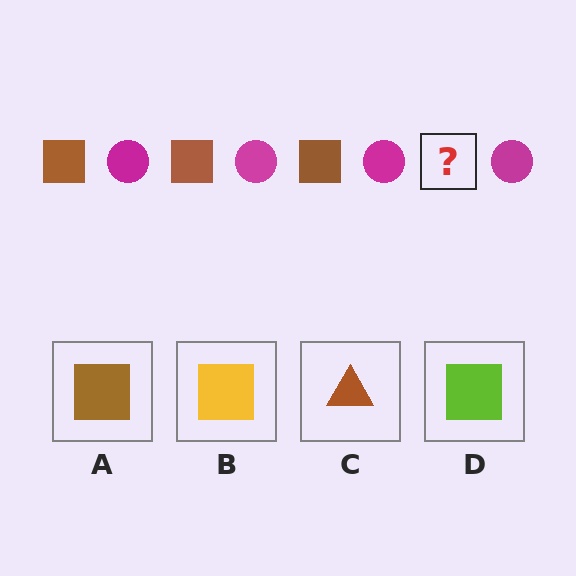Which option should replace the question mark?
Option A.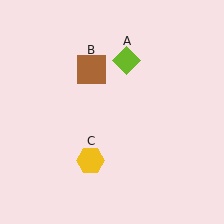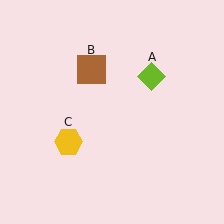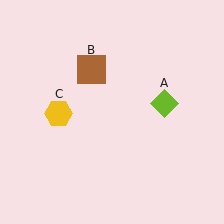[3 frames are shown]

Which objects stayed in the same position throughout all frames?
Brown square (object B) remained stationary.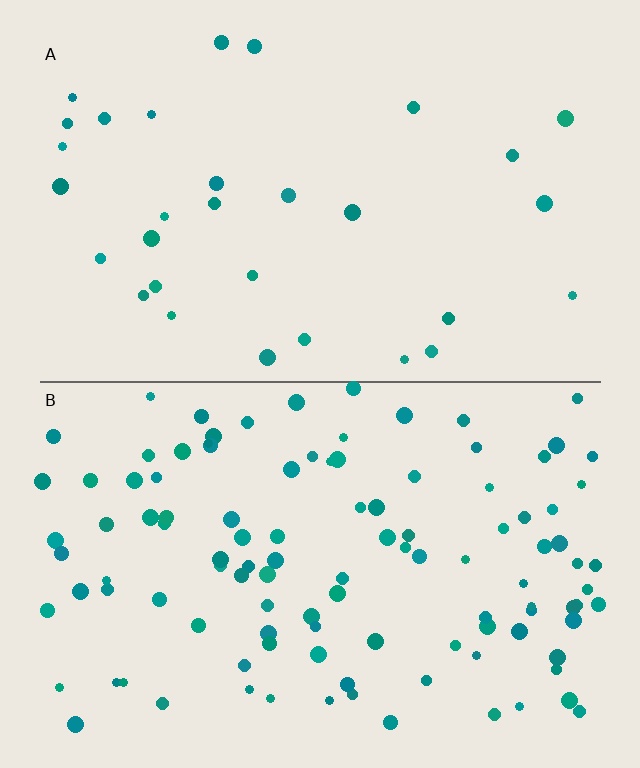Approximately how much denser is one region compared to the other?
Approximately 3.6× — region B over region A.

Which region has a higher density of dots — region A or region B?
B (the bottom).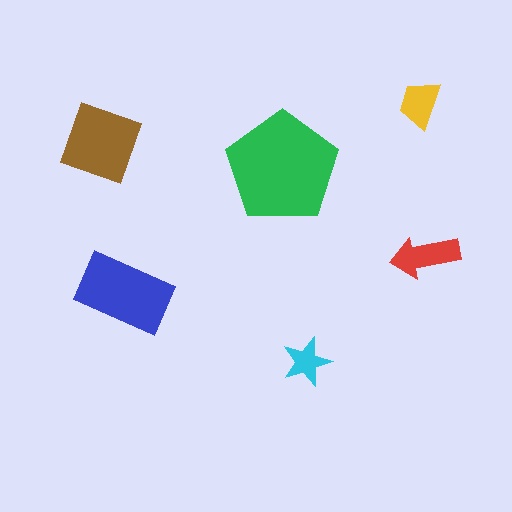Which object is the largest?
The green pentagon.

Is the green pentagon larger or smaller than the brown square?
Larger.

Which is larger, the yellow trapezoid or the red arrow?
The red arrow.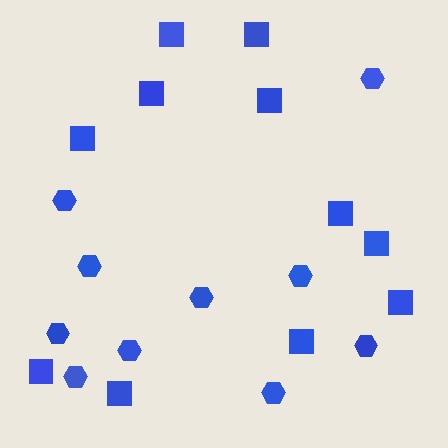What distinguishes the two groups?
There are 2 groups: one group of squares (11) and one group of hexagons (10).